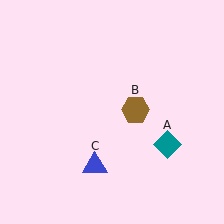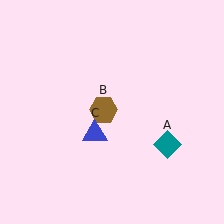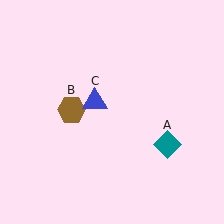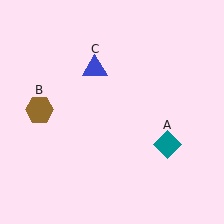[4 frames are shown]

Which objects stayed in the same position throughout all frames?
Teal diamond (object A) remained stationary.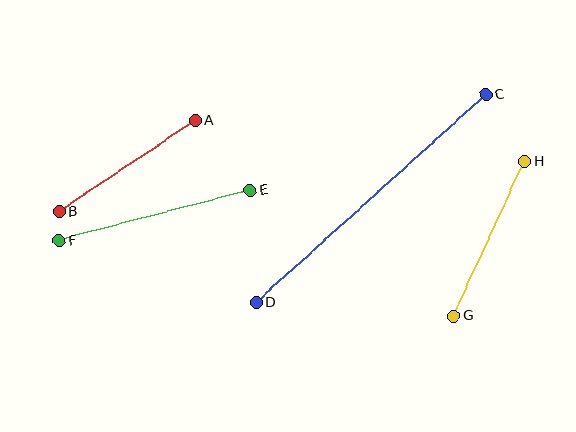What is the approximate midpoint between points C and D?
The midpoint is at approximately (371, 198) pixels.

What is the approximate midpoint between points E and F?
The midpoint is at approximately (155, 215) pixels.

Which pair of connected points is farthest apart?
Points C and D are farthest apart.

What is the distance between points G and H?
The distance is approximately 170 pixels.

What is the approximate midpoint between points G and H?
The midpoint is at approximately (489, 238) pixels.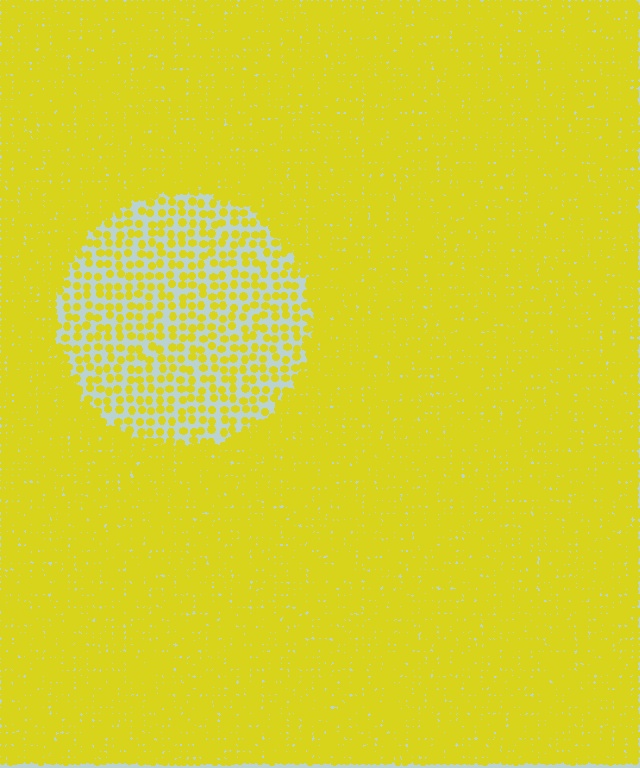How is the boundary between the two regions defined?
The boundary is defined by a change in element density (approximately 2.8x ratio). All elements are the same color, size, and shape.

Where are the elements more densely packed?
The elements are more densely packed outside the circle boundary.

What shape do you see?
I see a circle.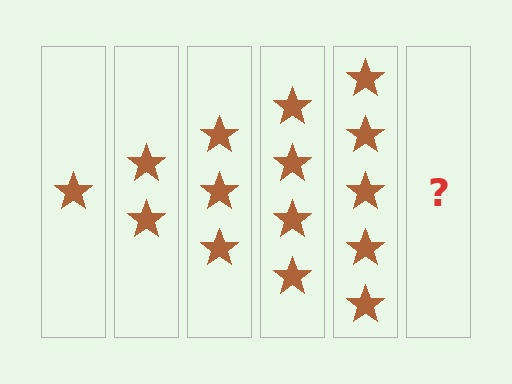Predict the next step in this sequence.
The next step is 6 stars.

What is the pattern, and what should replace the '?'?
The pattern is that each step adds one more star. The '?' should be 6 stars.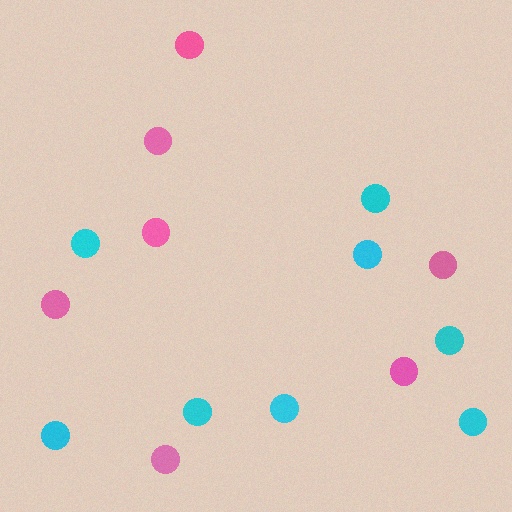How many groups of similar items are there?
There are 2 groups: one group of cyan circles (8) and one group of pink circles (7).